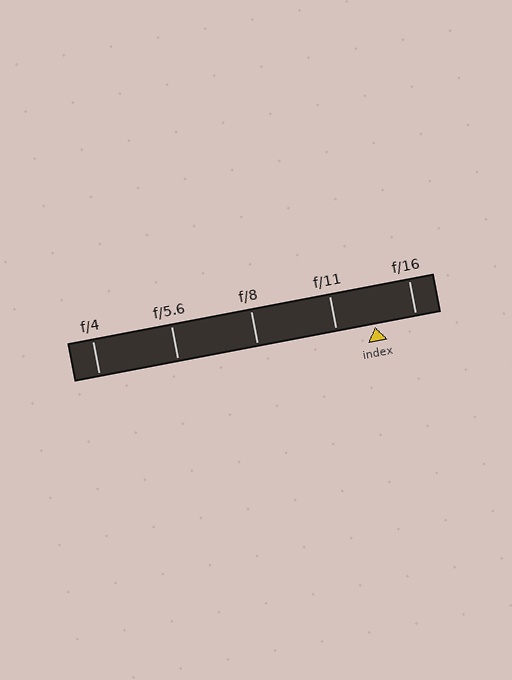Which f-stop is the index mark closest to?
The index mark is closest to f/11.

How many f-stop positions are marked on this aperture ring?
There are 5 f-stop positions marked.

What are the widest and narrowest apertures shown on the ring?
The widest aperture shown is f/4 and the narrowest is f/16.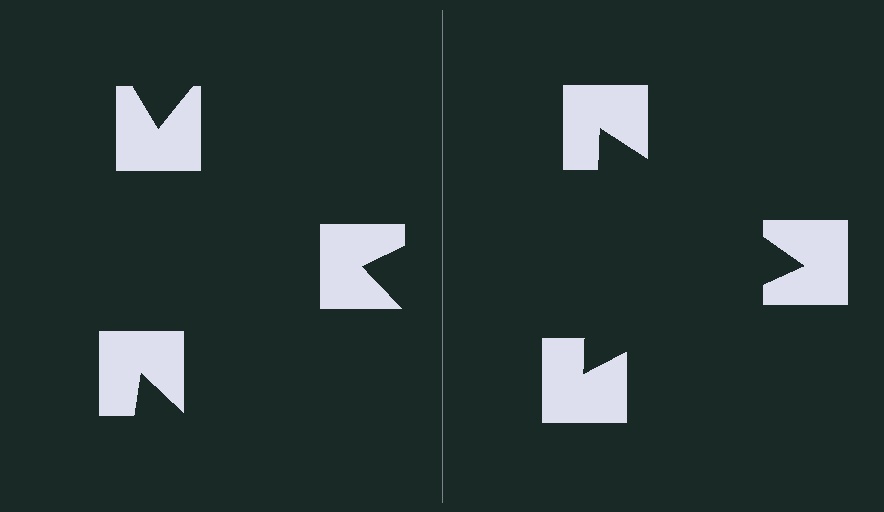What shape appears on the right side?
An illusory triangle.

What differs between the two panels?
The notched squares are positioned identically on both sides; only the wedge orientations differ. On the right they align to a triangle; on the left they are misaligned.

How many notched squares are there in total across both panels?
6 — 3 on each side.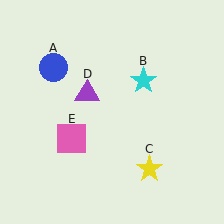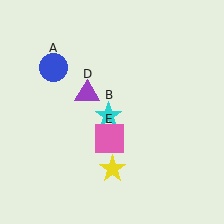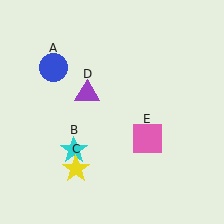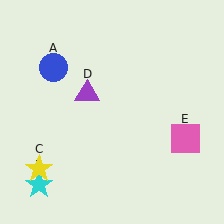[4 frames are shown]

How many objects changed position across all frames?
3 objects changed position: cyan star (object B), yellow star (object C), pink square (object E).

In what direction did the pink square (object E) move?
The pink square (object E) moved right.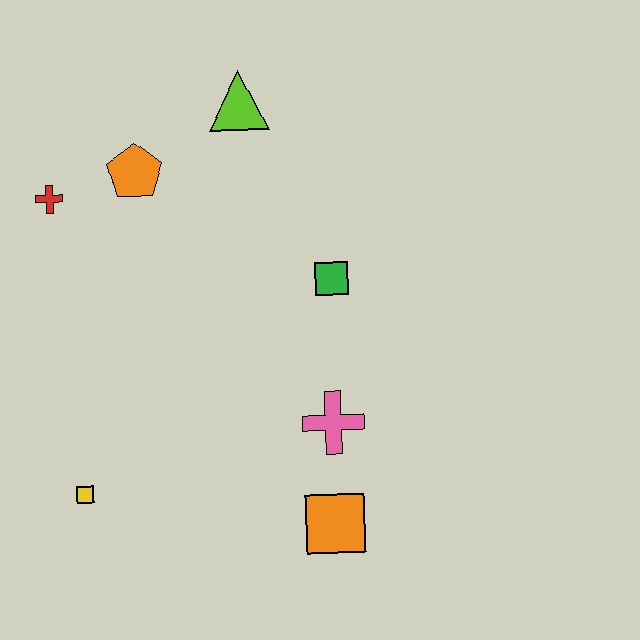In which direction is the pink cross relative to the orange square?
The pink cross is above the orange square.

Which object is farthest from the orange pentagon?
The orange square is farthest from the orange pentagon.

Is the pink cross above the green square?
No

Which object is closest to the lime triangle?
The orange pentagon is closest to the lime triangle.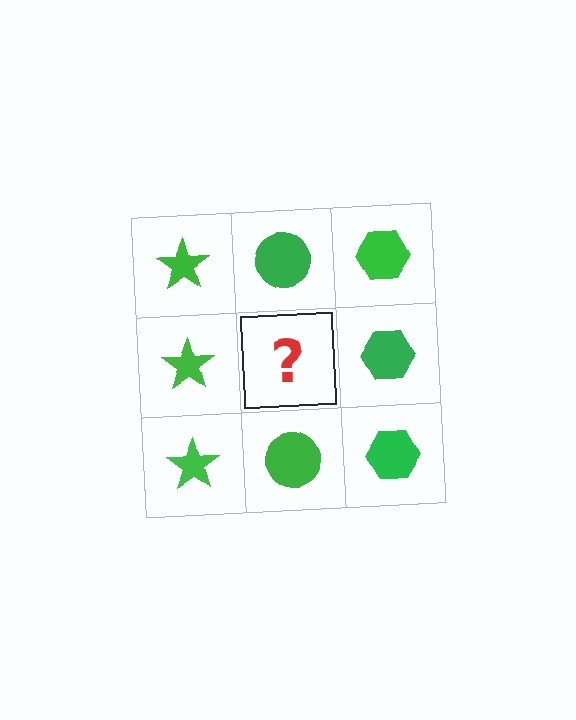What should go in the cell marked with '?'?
The missing cell should contain a green circle.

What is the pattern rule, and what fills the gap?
The rule is that each column has a consistent shape. The gap should be filled with a green circle.